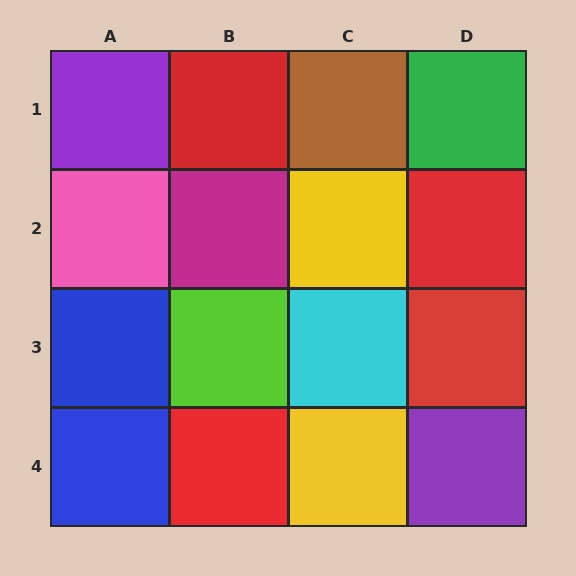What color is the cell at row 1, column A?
Purple.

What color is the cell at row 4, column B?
Red.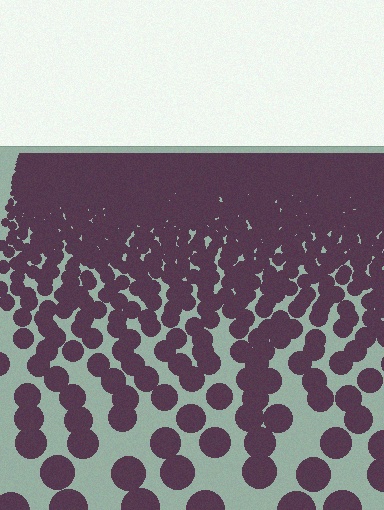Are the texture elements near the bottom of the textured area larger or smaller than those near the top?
Larger. Near the bottom, elements are closer to the viewer and appear at a bigger on-screen size.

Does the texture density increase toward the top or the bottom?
Density increases toward the top.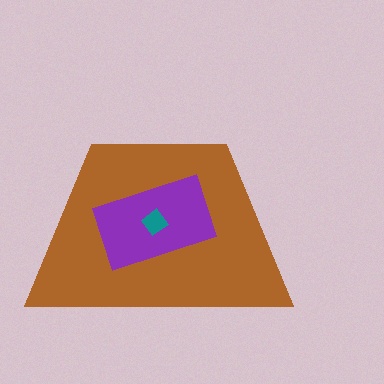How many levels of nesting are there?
3.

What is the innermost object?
The teal diamond.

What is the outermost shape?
The brown trapezoid.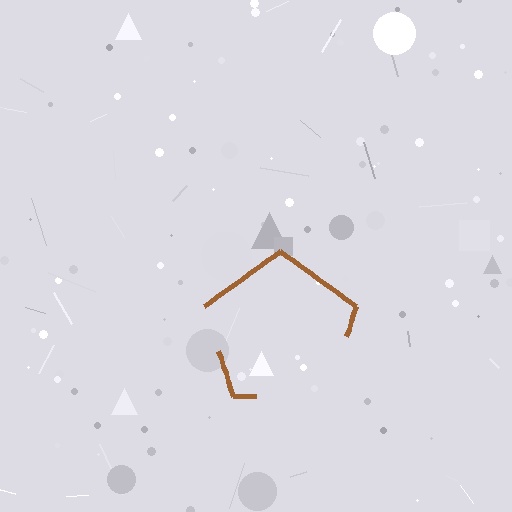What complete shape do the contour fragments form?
The contour fragments form a pentagon.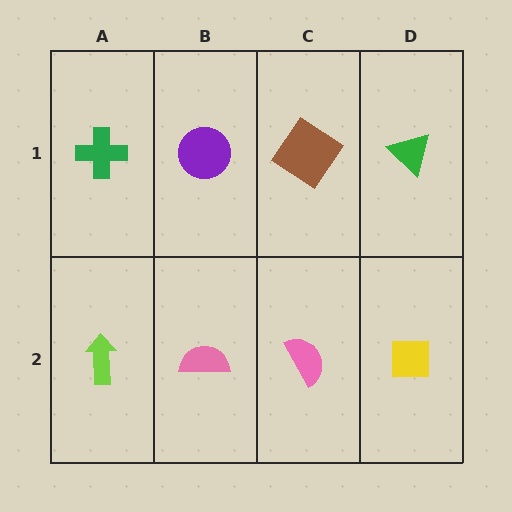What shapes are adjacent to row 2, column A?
A green cross (row 1, column A), a pink semicircle (row 2, column B).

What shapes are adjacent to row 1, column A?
A lime arrow (row 2, column A), a purple circle (row 1, column B).